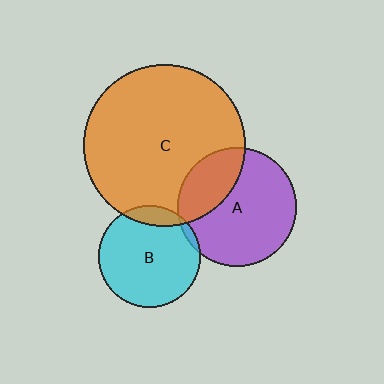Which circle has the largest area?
Circle C (orange).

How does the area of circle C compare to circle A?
Approximately 1.9 times.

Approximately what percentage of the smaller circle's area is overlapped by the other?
Approximately 5%.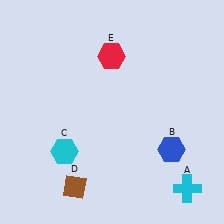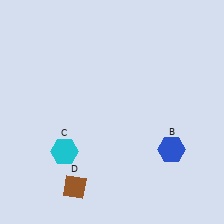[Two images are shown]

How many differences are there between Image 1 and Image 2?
There are 2 differences between the two images.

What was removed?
The red hexagon (E), the cyan cross (A) were removed in Image 2.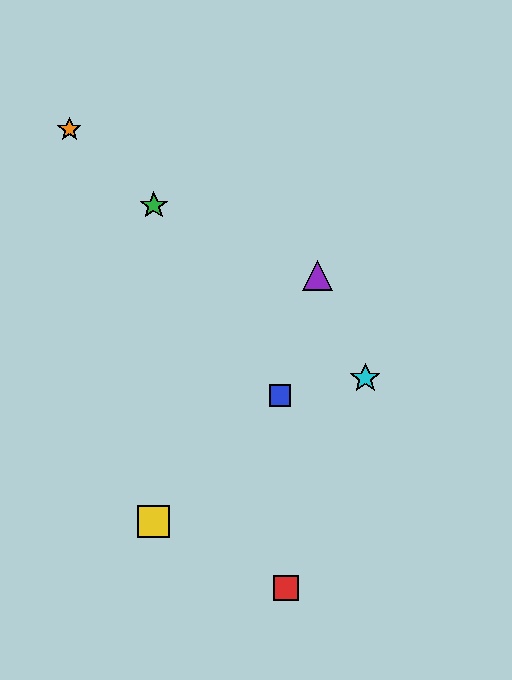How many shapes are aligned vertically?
2 shapes (the green star, the yellow square) are aligned vertically.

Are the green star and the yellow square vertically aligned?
Yes, both are at x≈154.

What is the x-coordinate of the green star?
The green star is at x≈154.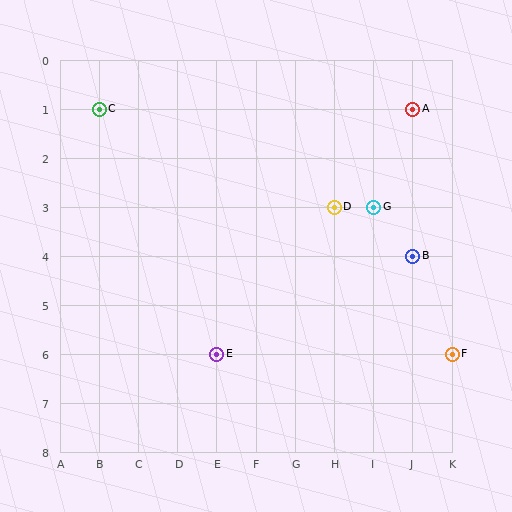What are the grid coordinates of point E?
Point E is at grid coordinates (E, 6).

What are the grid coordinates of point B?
Point B is at grid coordinates (J, 4).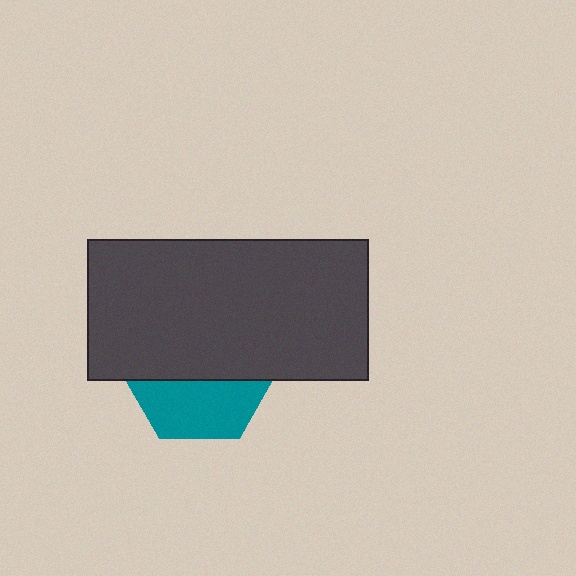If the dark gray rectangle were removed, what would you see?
You would see the complete teal hexagon.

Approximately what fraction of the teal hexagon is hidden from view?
Roughly 61% of the teal hexagon is hidden behind the dark gray rectangle.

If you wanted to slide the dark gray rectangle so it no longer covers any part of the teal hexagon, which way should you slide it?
Slide it up — that is the most direct way to separate the two shapes.